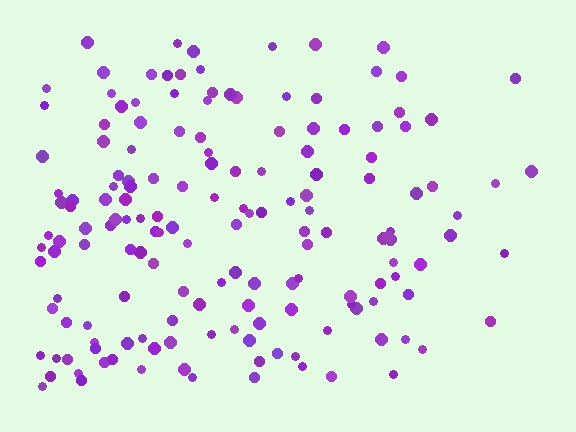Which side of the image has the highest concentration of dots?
The left.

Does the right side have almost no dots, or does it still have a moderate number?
Still a moderate number, just noticeably fewer than the left.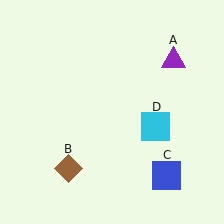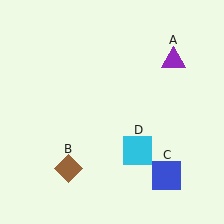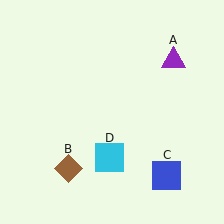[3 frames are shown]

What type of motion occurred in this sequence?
The cyan square (object D) rotated clockwise around the center of the scene.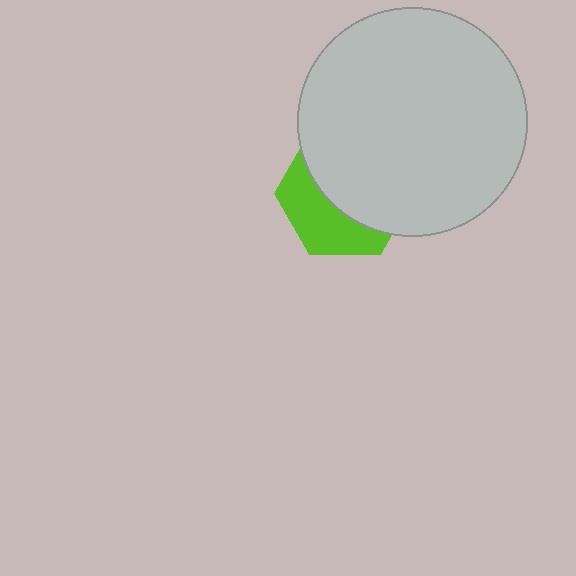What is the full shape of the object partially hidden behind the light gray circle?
The partially hidden object is a lime hexagon.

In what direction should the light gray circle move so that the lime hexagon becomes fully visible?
The light gray circle should move toward the upper-right. That is the shortest direction to clear the overlap and leave the lime hexagon fully visible.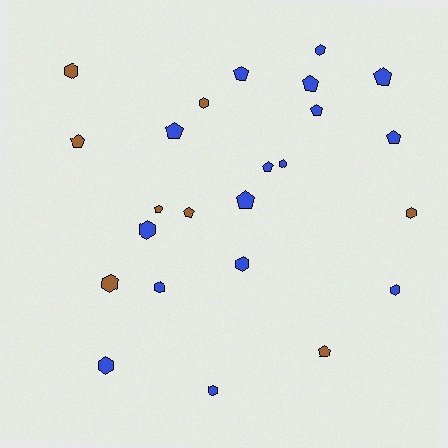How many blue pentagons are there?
There are 8 blue pentagons.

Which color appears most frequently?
Blue, with 16 objects.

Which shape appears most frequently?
Pentagon, with 12 objects.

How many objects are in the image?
There are 24 objects.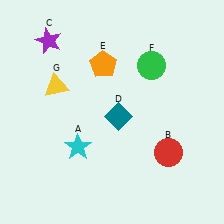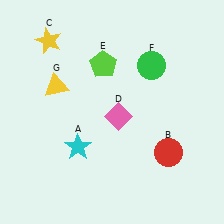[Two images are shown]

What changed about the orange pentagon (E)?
In Image 1, E is orange. In Image 2, it changed to lime.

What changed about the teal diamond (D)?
In Image 1, D is teal. In Image 2, it changed to pink.